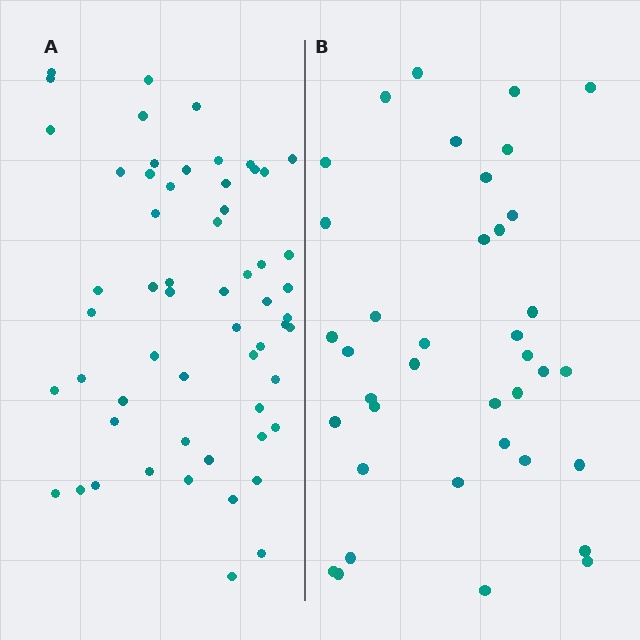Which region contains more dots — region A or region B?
Region A (the left region) has more dots.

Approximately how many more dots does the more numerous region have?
Region A has approximately 20 more dots than region B.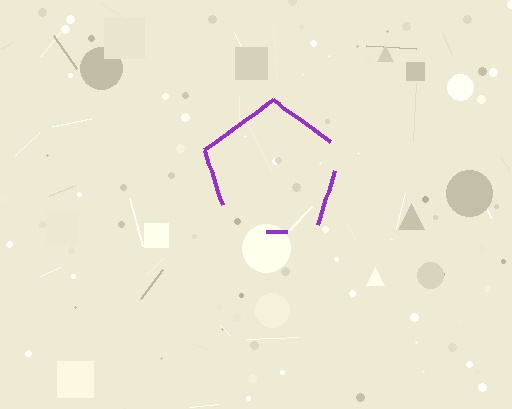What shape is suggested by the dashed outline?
The dashed outline suggests a pentagon.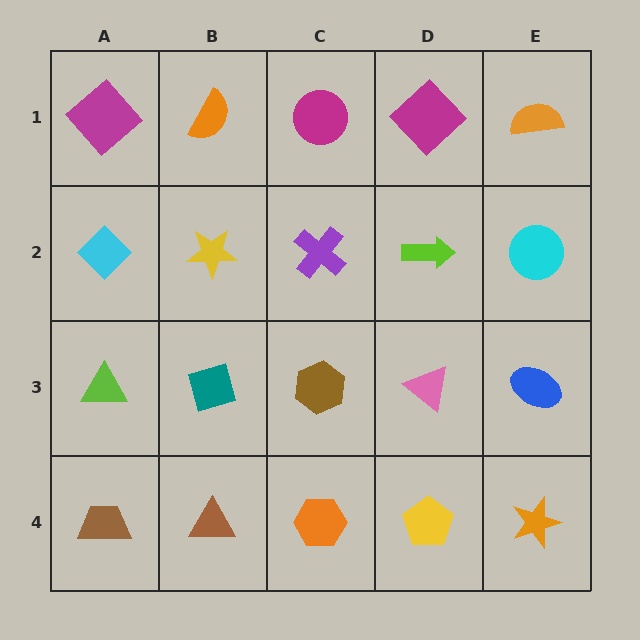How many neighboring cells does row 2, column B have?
4.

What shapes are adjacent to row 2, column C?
A magenta circle (row 1, column C), a brown hexagon (row 3, column C), a yellow star (row 2, column B), a lime arrow (row 2, column D).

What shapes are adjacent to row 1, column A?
A cyan diamond (row 2, column A), an orange semicircle (row 1, column B).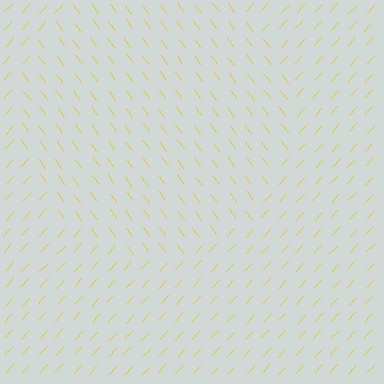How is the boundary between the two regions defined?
The boundary is defined purely by a change in line orientation (approximately 79 degrees difference). All lines are the same color and thickness.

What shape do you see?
I see a circle.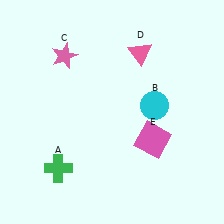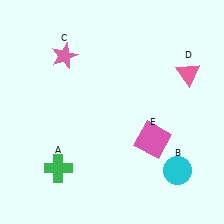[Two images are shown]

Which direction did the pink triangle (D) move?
The pink triangle (D) moved right.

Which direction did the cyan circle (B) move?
The cyan circle (B) moved down.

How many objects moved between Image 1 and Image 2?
2 objects moved between the two images.